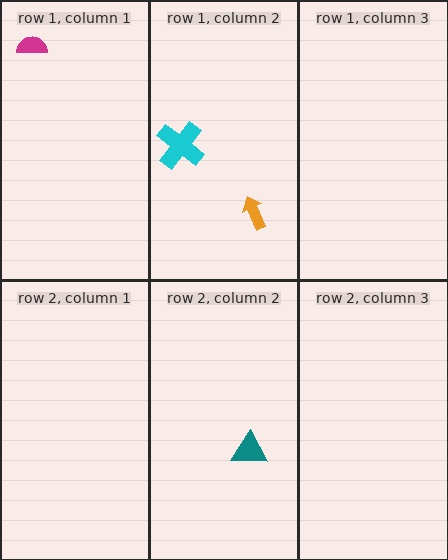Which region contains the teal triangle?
The row 2, column 2 region.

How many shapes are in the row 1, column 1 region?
1.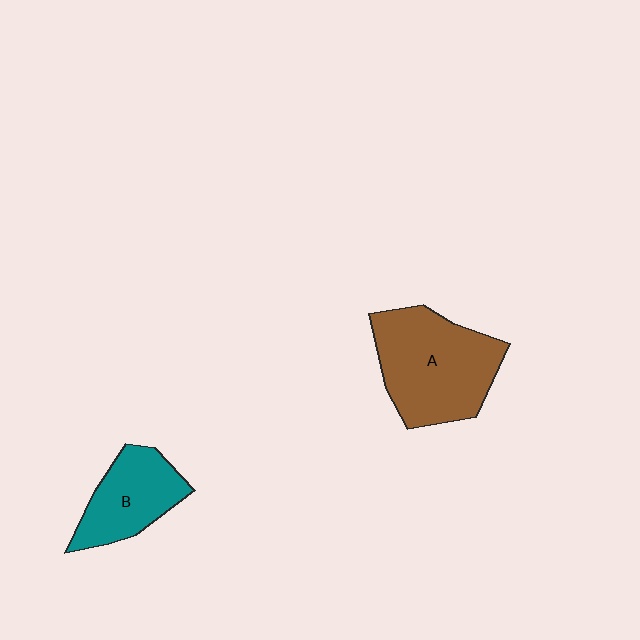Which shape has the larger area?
Shape A (brown).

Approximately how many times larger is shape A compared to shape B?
Approximately 1.6 times.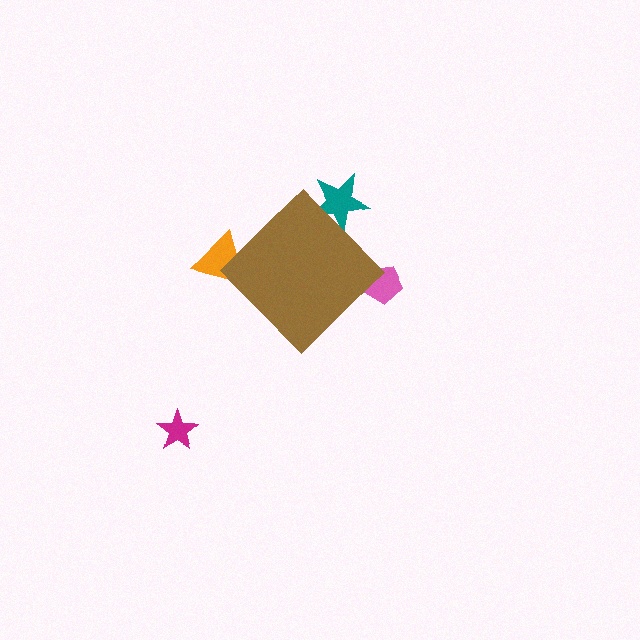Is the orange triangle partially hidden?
Yes, the orange triangle is partially hidden behind the brown diamond.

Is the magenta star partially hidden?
No, the magenta star is fully visible.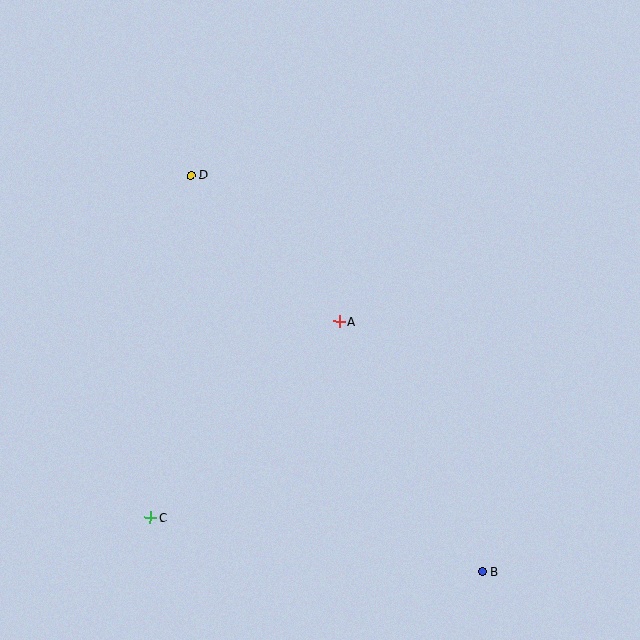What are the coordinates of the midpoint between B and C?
The midpoint between B and C is at (316, 545).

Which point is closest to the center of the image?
Point A at (339, 322) is closest to the center.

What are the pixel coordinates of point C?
Point C is at (150, 518).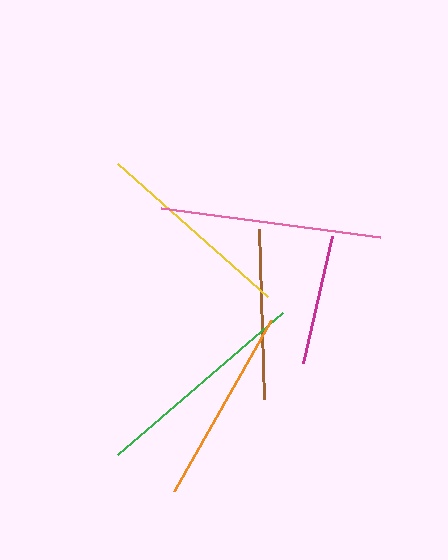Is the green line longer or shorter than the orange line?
The green line is longer than the orange line.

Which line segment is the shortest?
The magenta line is the shortest at approximately 130 pixels.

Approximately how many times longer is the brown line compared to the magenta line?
The brown line is approximately 1.3 times the length of the magenta line.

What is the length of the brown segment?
The brown segment is approximately 170 pixels long.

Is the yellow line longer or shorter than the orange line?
The yellow line is longer than the orange line.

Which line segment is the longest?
The pink line is the longest at approximately 221 pixels.